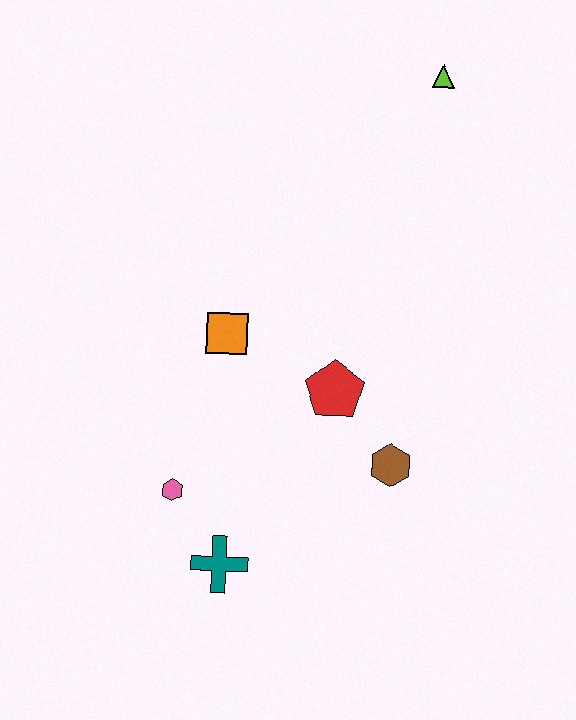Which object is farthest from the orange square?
The lime triangle is farthest from the orange square.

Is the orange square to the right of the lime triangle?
No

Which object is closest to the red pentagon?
The brown hexagon is closest to the red pentagon.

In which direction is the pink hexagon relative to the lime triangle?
The pink hexagon is below the lime triangle.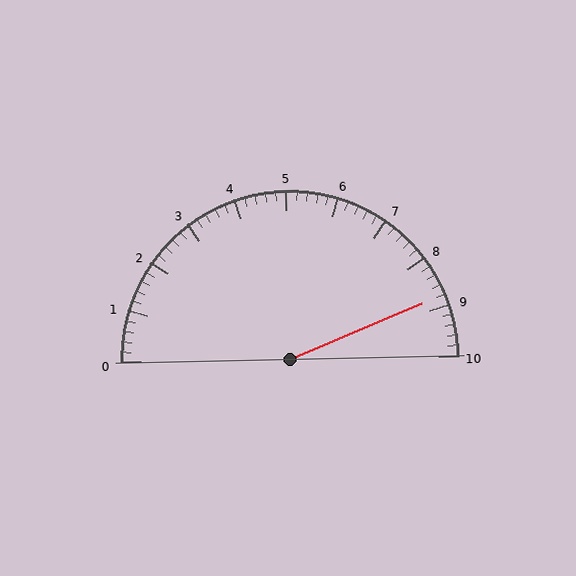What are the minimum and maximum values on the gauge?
The gauge ranges from 0 to 10.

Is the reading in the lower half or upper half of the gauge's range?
The reading is in the upper half of the range (0 to 10).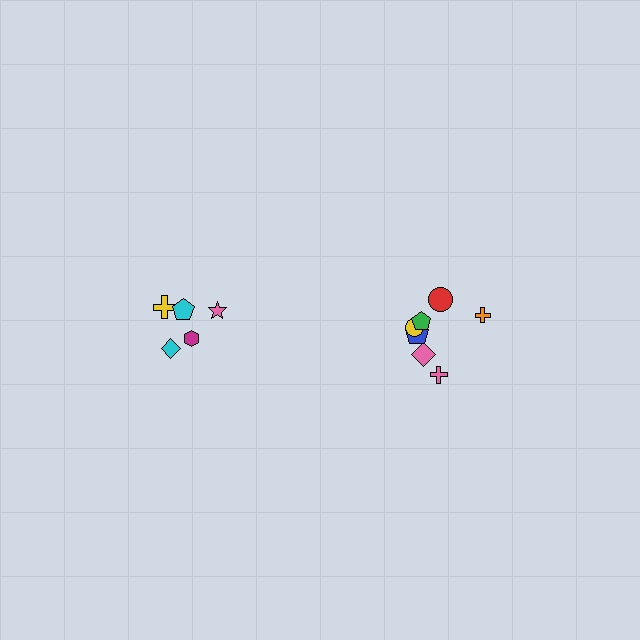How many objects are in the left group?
There are 5 objects.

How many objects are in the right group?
There are 7 objects.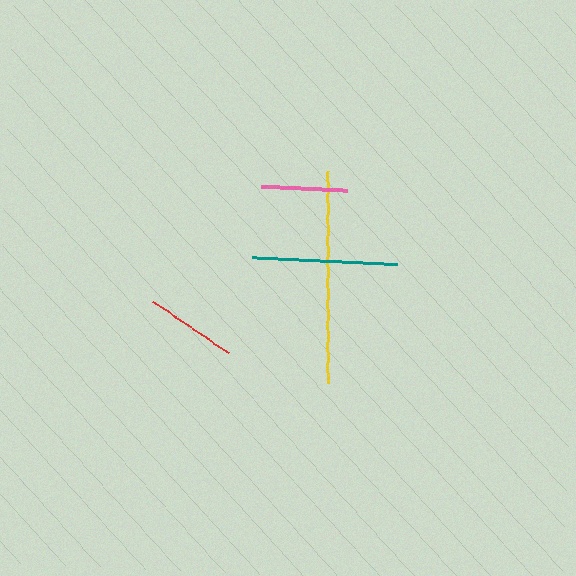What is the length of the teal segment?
The teal segment is approximately 145 pixels long.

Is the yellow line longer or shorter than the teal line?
The yellow line is longer than the teal line.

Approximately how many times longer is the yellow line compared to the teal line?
The yellow line is approximately 1.5 times the length of the teal line.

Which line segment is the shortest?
The pink line is the shortest at approximately 86 pixels.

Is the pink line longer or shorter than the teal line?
The teal line is longer than the pink line.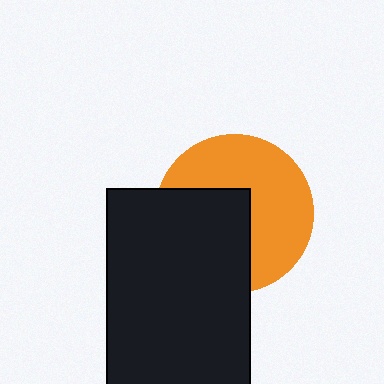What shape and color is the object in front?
The object in front is a black rectangle.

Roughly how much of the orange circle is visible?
About half of it is visible (roughly 56%).